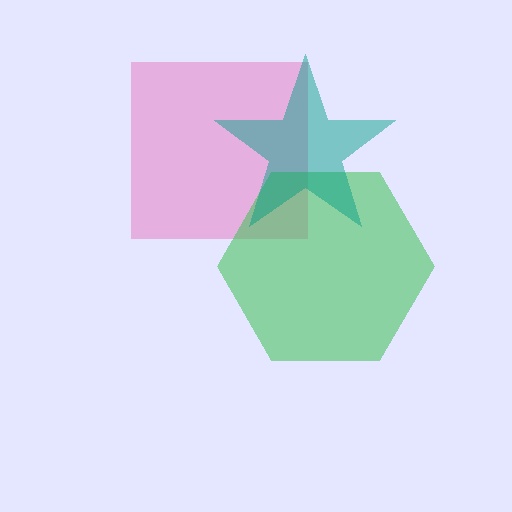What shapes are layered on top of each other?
The layered shapes are: a pink square, a green hexagon, a teal star.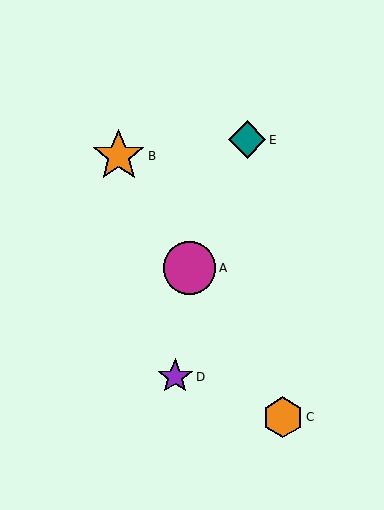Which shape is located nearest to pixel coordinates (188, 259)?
The magenta circle (labeled A) at (189, 268) is nearest to that location.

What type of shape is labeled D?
Shape D is a purple star.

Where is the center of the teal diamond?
The center of the teal diamond is at (247, 140).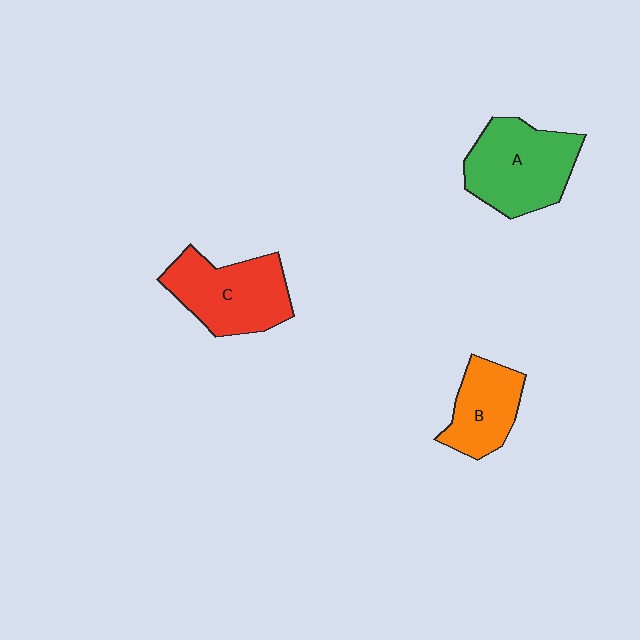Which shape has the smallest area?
Shape B (orange).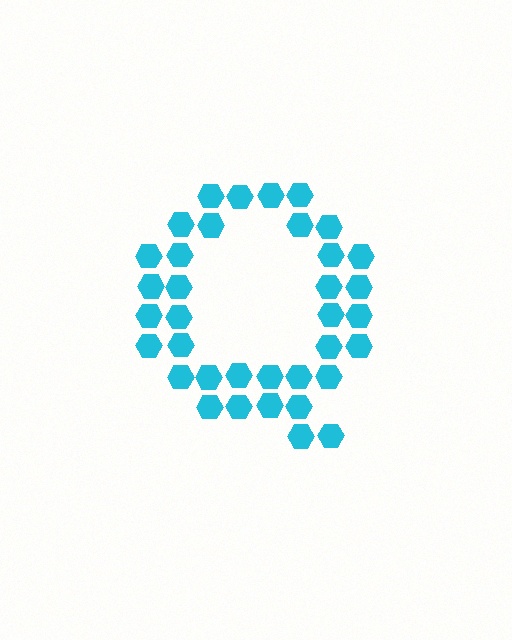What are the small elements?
The small elements are hexagons.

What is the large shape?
The large shape is the letter Q.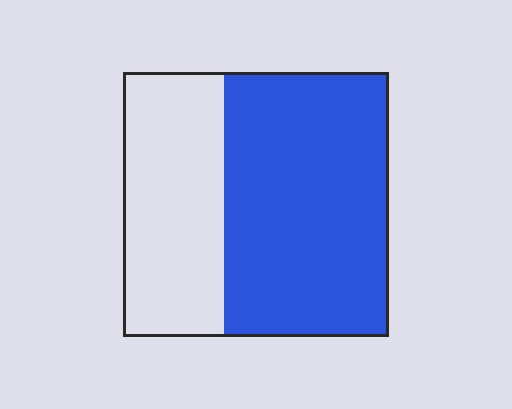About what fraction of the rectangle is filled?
About five eighths (5/8).